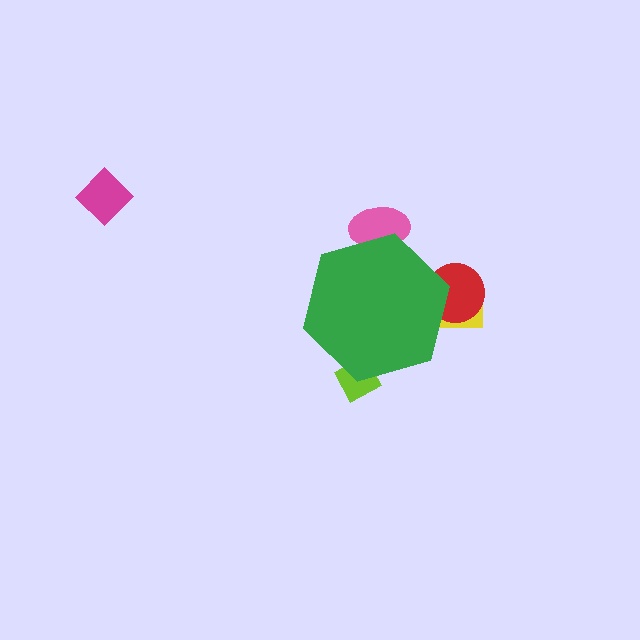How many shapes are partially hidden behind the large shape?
4 shapes are partially hidden.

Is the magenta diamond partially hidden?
No, the magenta diamond is fully visible.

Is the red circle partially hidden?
Yes, the red circle is partially hidden behind the green hexagon.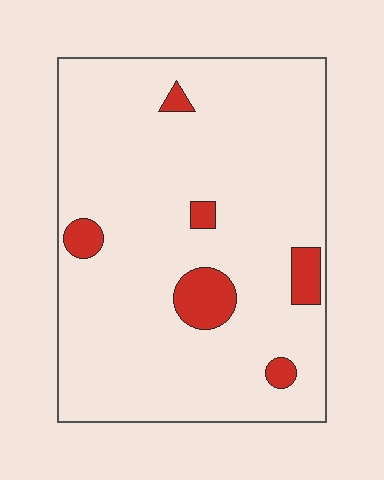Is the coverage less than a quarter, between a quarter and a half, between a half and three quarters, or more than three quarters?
Less than a quarter.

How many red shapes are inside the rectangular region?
6.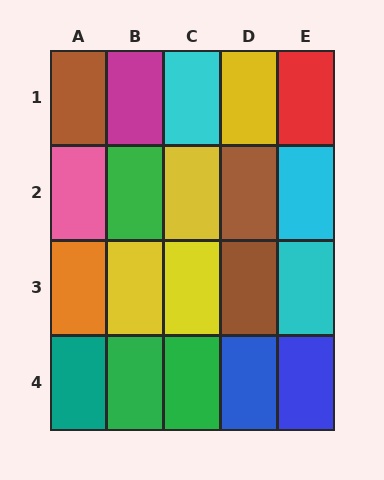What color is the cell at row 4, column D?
Blue.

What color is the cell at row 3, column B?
Yellow.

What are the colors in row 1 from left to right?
Brown, magenta, cyan, yellow, red.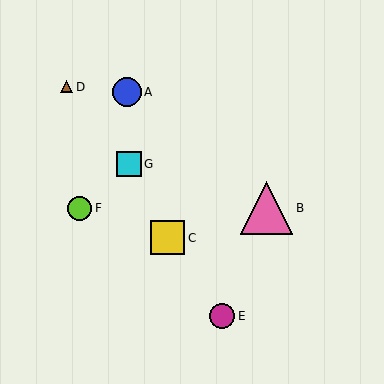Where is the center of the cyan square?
The center of the cyan square is at (129, 164).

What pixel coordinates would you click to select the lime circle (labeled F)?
Click at (80, 208) to select the lime circle F.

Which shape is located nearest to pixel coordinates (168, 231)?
The yellow square (labeled C) at (167, 238) is nearest to that location.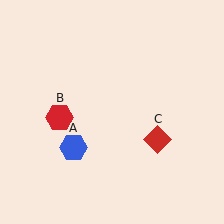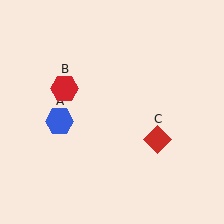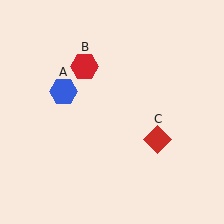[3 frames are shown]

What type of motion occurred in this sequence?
The blue hexagon (object A), red hexagon (object B) rotated clockwise around the center of the scene.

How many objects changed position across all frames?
2 objects changed position: blue hexagon (object A), red hexagon (object B).